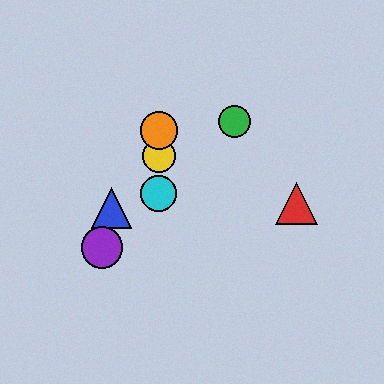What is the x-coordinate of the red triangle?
The red triangle is at x≈296.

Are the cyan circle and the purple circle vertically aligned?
No, the cyan circle is at x≈159 and the purple circle is at x≈102.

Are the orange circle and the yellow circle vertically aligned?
Yes, both are at x≈159.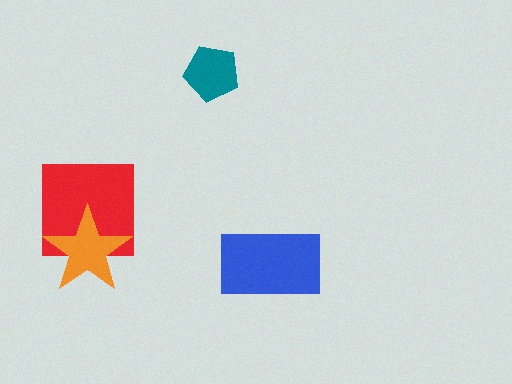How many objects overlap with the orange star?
1 object overlaps with the orange star.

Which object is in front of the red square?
The orange star is in front of the red square.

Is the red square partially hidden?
Yes, it is partially covered by another shape.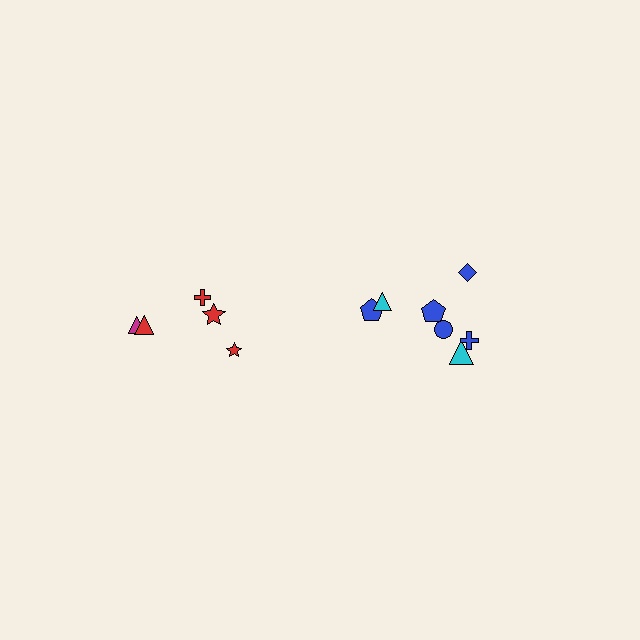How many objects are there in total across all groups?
There are 12 objects.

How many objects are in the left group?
There are 5 objects.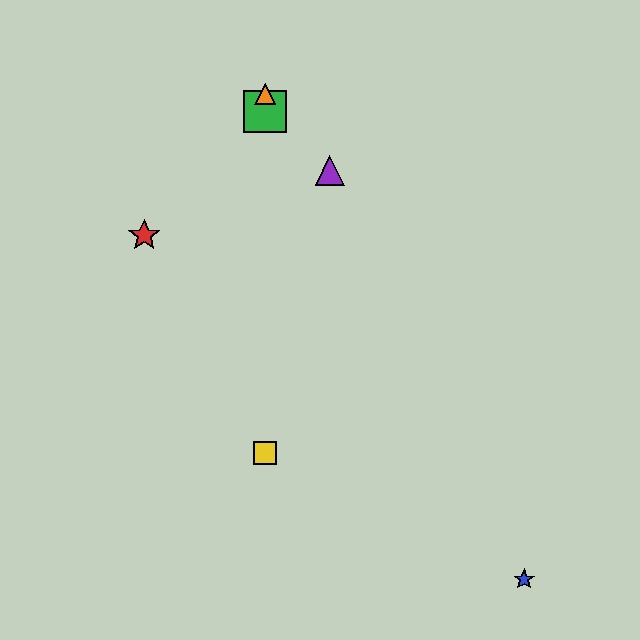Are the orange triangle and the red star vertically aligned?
No, the orange triangle is at x≈265 and the red star is at x≈144.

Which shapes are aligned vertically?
The green square, the yellow square, the orange triangle are aligned vertically.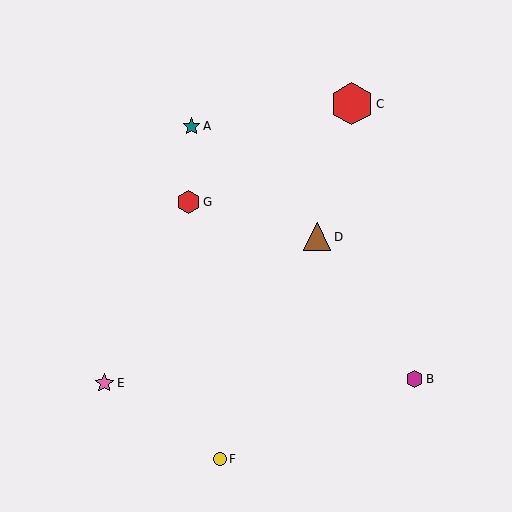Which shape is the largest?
The red hexagon (labeled C) is the largest.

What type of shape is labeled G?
Shape G is a red hexagon.